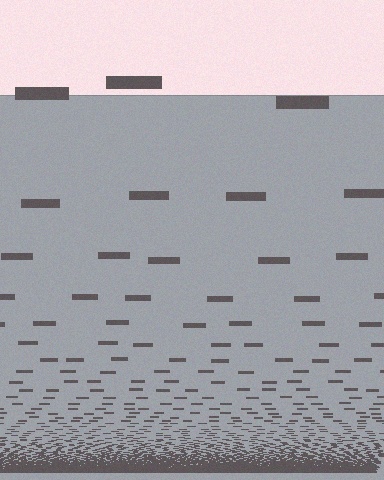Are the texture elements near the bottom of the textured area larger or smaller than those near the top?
Smaller. The gradient is inverted — elements near the bottom are smaller and denser.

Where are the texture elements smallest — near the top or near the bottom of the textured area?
Near the bottom.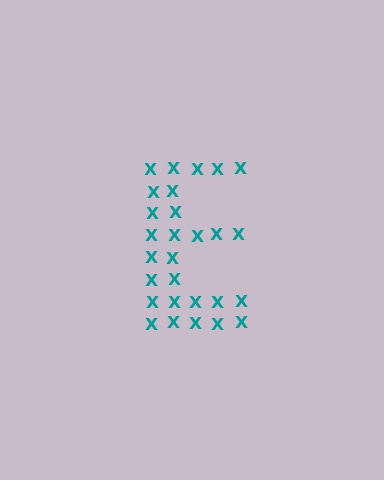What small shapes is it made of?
It is made of small letter X's.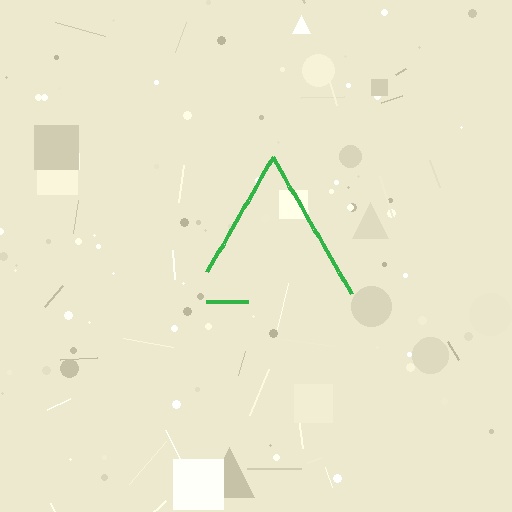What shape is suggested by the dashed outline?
The dashed outline suggests a triangle.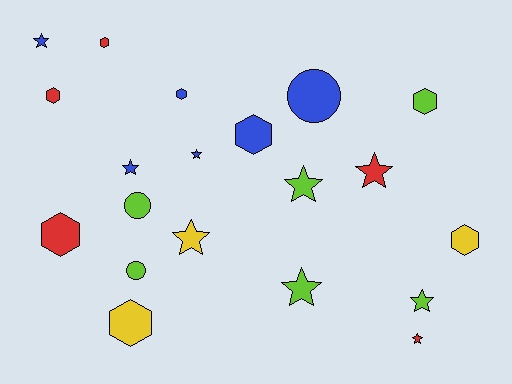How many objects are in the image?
There are 20 objects.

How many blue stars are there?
There are 3 blue stars.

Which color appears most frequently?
Blue, with 6 objects.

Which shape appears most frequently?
Star, with 9 objects.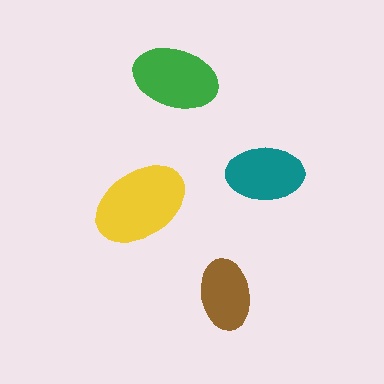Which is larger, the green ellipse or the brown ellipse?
The green one.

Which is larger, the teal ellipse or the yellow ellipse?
The yellow one.